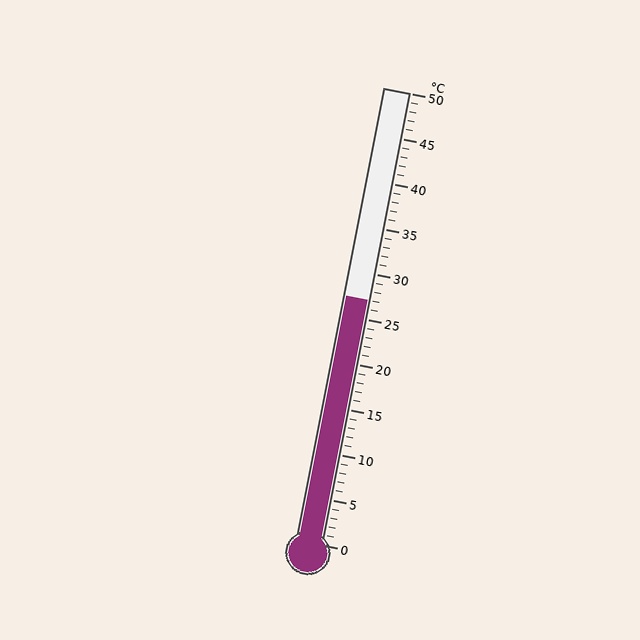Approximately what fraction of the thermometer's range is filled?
The thermometer is filled to approximately 55% of its range.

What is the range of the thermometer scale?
The thermometer scale ranges from 0°C to 50°C.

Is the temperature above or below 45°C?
The temperature is below 45°C.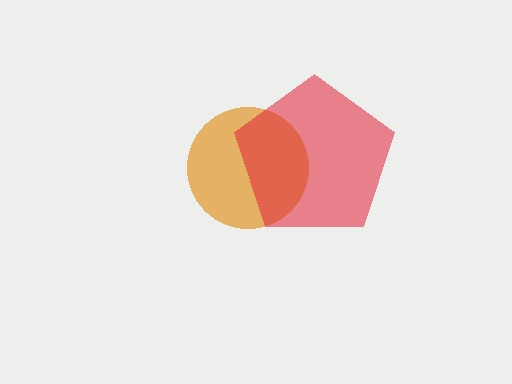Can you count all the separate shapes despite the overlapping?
Yes, there are 2 separate shapes.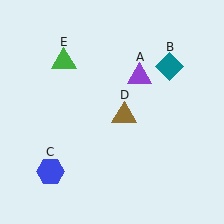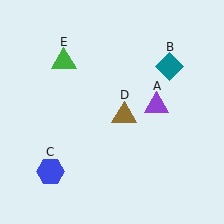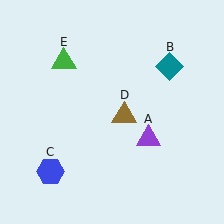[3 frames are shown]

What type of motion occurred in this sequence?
The purple triangle (object A) rotated clockwise around the center of the scene.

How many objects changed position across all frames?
1 object changed position: purple triangle (object A).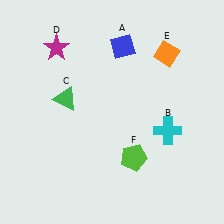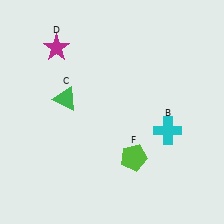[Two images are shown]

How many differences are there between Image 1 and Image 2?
There are 2 differences between the two images.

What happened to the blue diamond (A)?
The blue diamond (A) was removed in Image 2. It was in the top-right area of Image 1.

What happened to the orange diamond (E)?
The orange diamond (E) was removed in Image 2. It was in the top-right area of Image 1.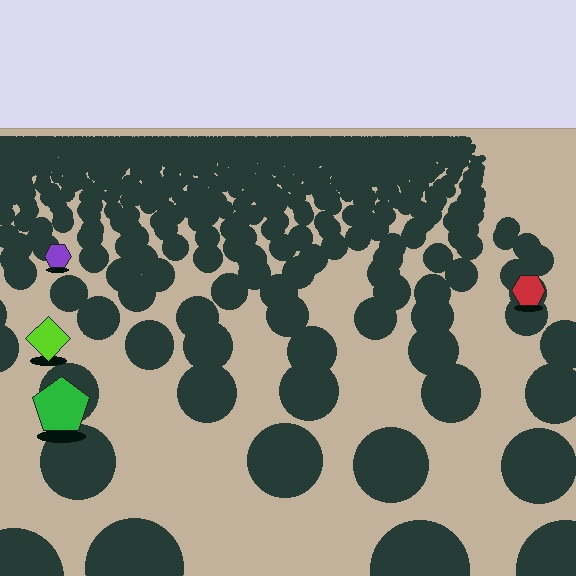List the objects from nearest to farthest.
From nearest to farthest: the green pentagon, the lime diamond, the red hexagon, the purple hexagon.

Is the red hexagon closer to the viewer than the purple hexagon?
Yes. The red hexagon is closer — you can tell from the texture gradient: the ground texture is coarser near it.